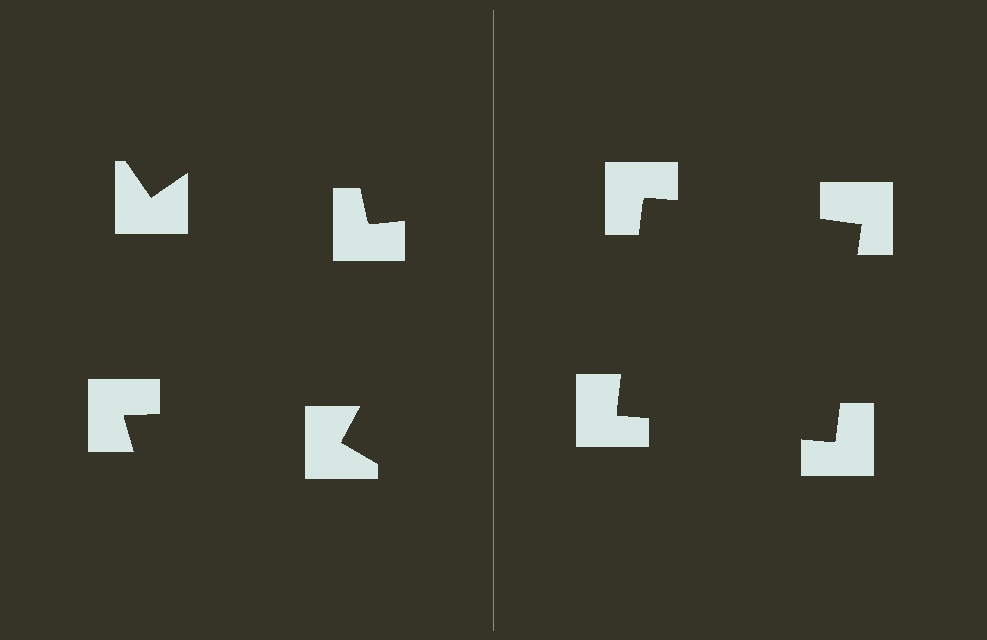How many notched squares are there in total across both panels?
8 — 4 on each side.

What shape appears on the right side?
An illusory square.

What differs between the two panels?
The notched squares are positioned identically on both sides; only the wedge orientations differ. On the right they align to a square; on the left they are misaligned.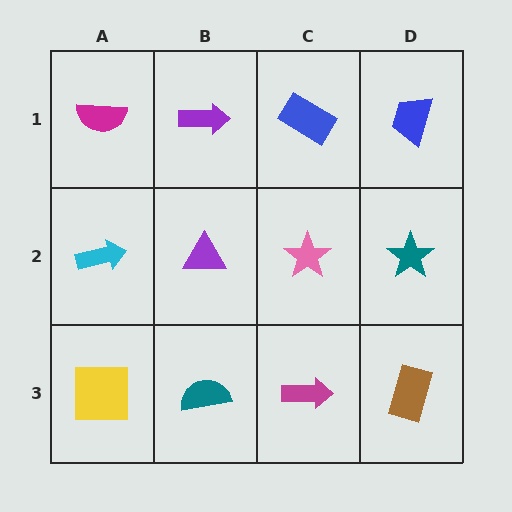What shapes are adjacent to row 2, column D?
A blue trapezoid (row 1, column D), a brown rectangle (row 3, column D), a pink star (row 2, column C).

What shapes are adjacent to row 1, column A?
A cyan arrow (row 2, column A), a purple arrow (row 1, column B).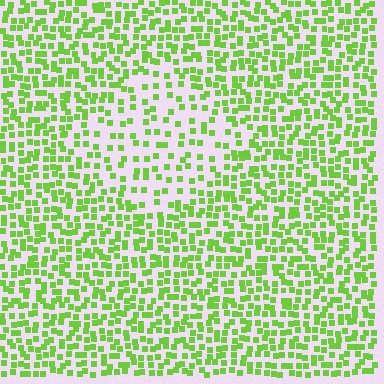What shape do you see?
I see a diamond.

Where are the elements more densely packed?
The elements are more densely packed outside the diamond boundary.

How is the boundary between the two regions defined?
The boundary is defined by a change in element density (approximately 2.0x ratio). All elements are the same color, size, and shape.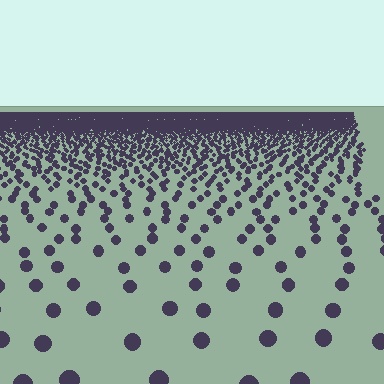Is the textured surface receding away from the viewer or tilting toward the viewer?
The surface is receding away from the viewer. Texture elements get smaller and denser toward the top.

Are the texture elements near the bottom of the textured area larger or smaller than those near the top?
Larger. Near the bottom, elements are closer to the viewer and appear at a bigger on-screen size.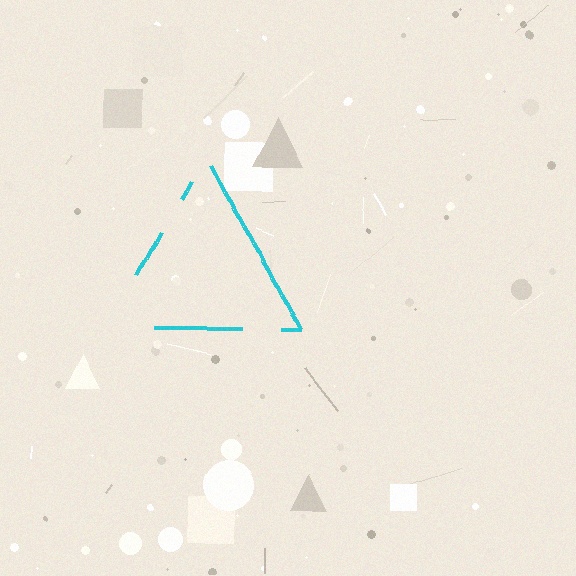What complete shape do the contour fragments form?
The contour fragments form a triangle.